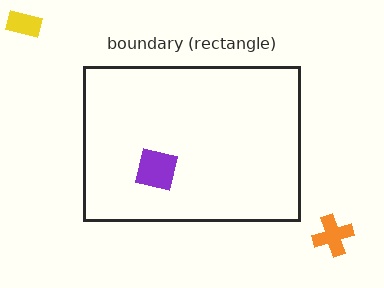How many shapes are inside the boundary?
1 inside, 2 outside.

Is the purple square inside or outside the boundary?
Inside.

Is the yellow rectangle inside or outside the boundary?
Outside.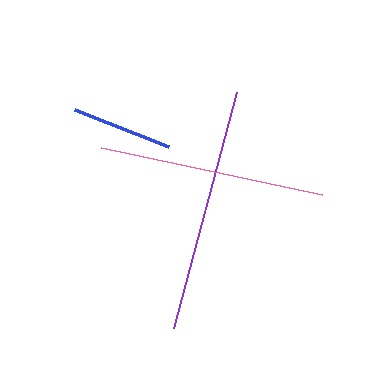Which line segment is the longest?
The purple line is the longest at approximately 244 pixels.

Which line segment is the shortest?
The blue line is the shortest at approximately 100 pixels.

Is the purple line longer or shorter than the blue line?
The purple line is longer than the blue line.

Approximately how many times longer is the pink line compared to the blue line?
The pink line is approximately 2.3 times the length of the blue line.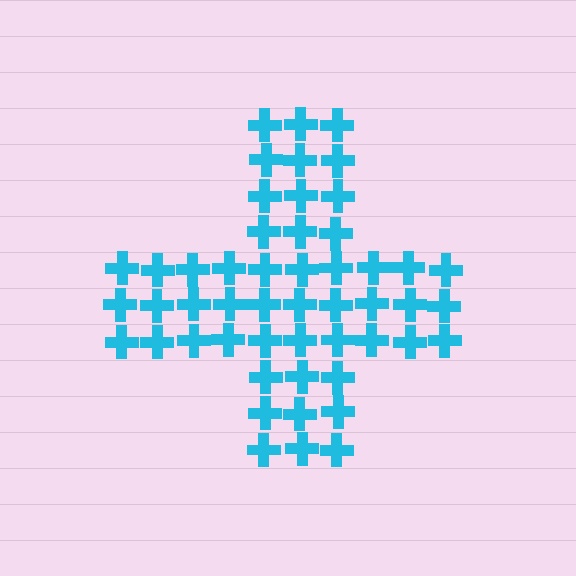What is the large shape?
The large shape is a cross.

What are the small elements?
The small elements are crosses.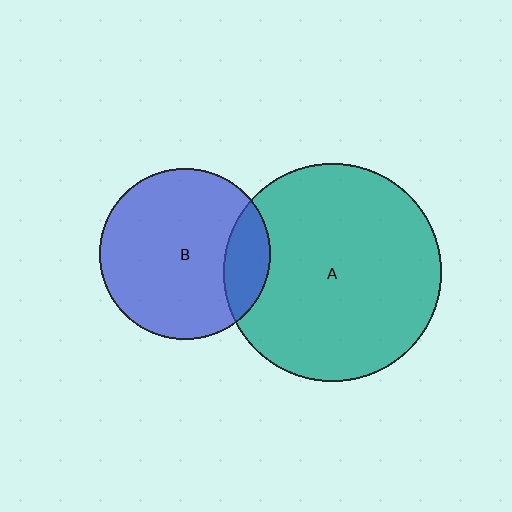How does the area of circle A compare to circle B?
Approximately 1.6 times.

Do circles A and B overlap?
Yes.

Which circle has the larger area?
Circle A (teal).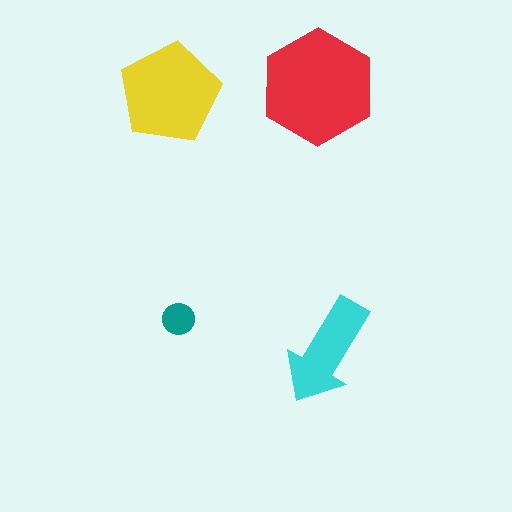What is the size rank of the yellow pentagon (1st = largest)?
2nd.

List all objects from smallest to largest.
The teal circle, the cyan arrow, the yellow pentagon, the red hexagon.